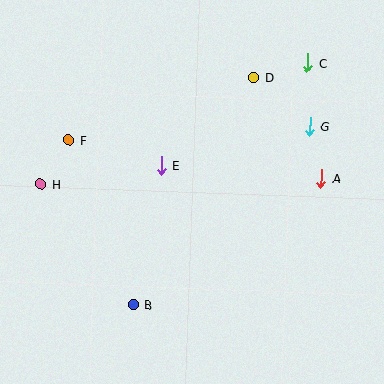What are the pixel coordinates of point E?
Point E is at (161, 166).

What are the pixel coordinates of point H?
Point H is at (41, 184).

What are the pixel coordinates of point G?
Point G is at (310, 126).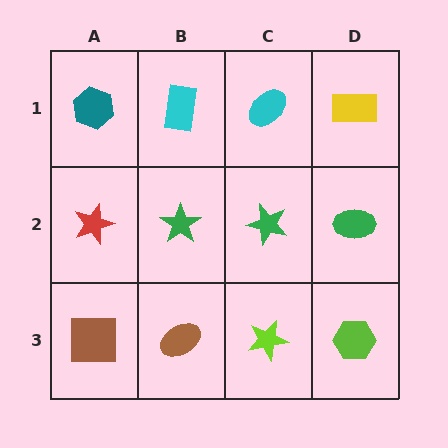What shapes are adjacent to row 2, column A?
A teal hexagon (row 1, column A), a brown square (row 3, column A), a green star (row 2, column B).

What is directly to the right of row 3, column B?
A lime star.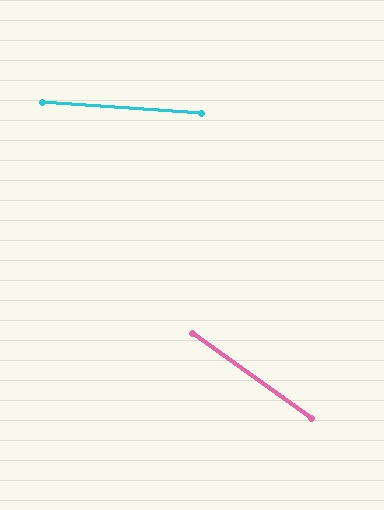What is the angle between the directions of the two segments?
Approximately 31 degrees.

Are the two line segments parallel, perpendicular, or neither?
Neither parallel nor perpendicular — they differ by about 31°.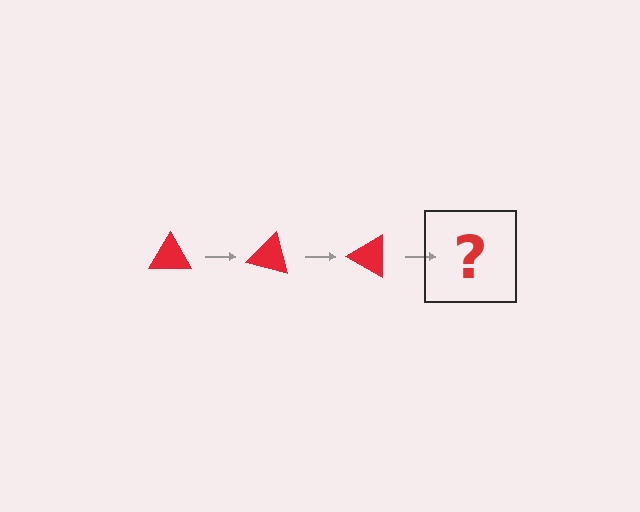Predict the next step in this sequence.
The next step is a red triangle rotated 45 degrees.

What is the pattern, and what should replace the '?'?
The pattern is that the triangle rotates 15 degrees each step. The '?' should be a red triangle rotated 45 degrees.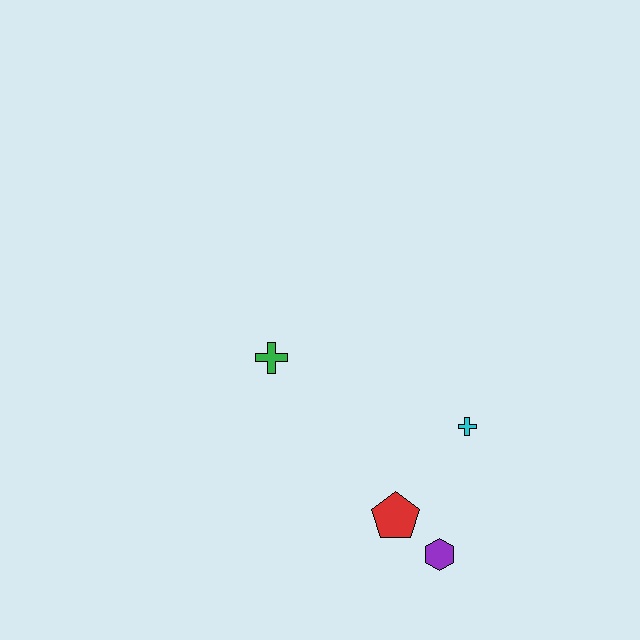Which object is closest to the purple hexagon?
The red pentagon is closest to the purple hexagon.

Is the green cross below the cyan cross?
No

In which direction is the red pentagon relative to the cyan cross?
The red pentagon is below the cyan cross.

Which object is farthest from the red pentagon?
The green cross is farthest from the red pentagon.